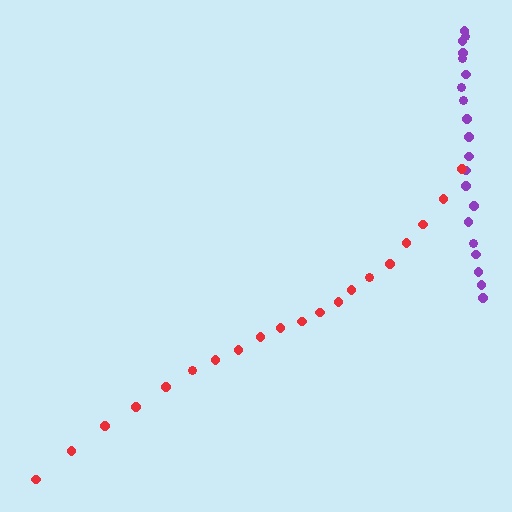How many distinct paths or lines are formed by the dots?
There are 2 distinct paths.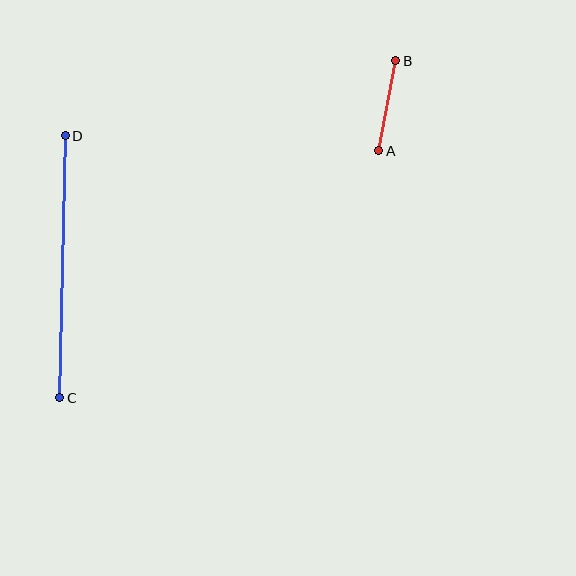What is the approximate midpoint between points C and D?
The midpoint is at approximately (62, 267) pixels.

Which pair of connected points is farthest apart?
Points C and D are farthest apart.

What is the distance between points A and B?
The distance is approximately 91 pixels.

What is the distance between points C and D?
The distance is approximately 262 pixels.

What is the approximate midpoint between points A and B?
The midpoint is at approximately (387, 106) pixels.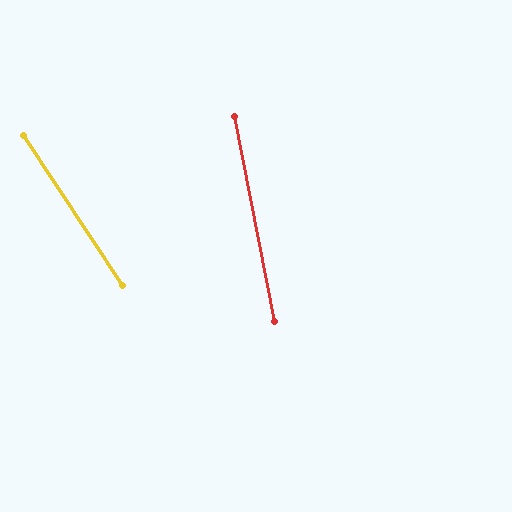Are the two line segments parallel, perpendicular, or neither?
Neither parallel nor perpendicular — they differ by about 22°.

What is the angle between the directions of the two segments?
Approximately 22 degrees.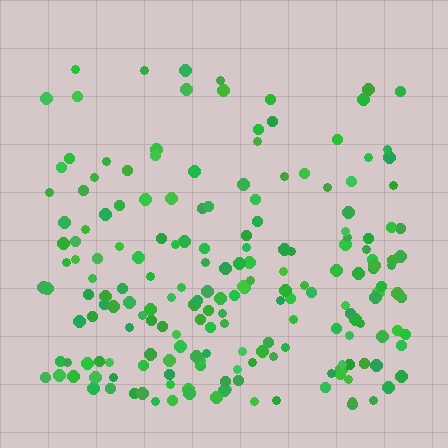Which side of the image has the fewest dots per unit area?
The top.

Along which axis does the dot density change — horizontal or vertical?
Vertical.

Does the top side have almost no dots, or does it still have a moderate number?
Still a moderate number, just noticeably fewer than the bottom.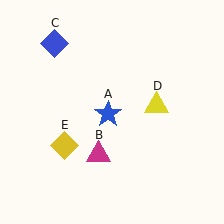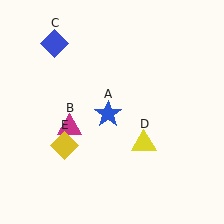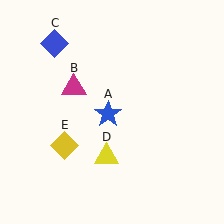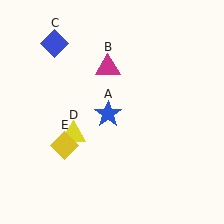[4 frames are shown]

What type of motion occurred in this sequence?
The magenta triangle (object B), yellow triangle (object D) rotated clockwise around the center of the scene.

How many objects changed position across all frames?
2 objects changed position: magenta triangle (object B), yellow triangle (object D).